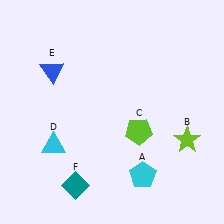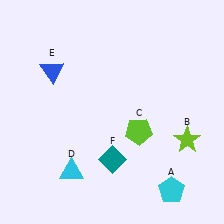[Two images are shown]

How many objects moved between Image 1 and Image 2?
3 objects moved between the two images.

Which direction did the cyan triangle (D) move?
The cyan triangle (D) moved down.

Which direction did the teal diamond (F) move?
The teal diamond (F) moved right.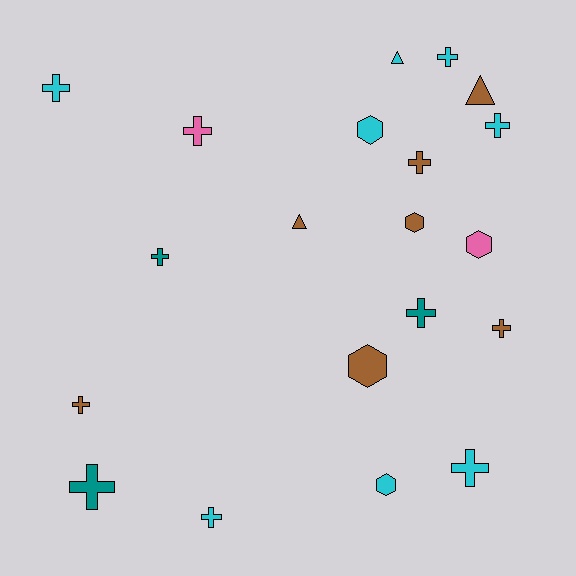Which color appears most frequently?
Cyan, with 8 objects.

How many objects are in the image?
There are 20 objects.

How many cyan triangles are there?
There is 1 cyan triangle.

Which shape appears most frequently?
Cross, with 12 objects.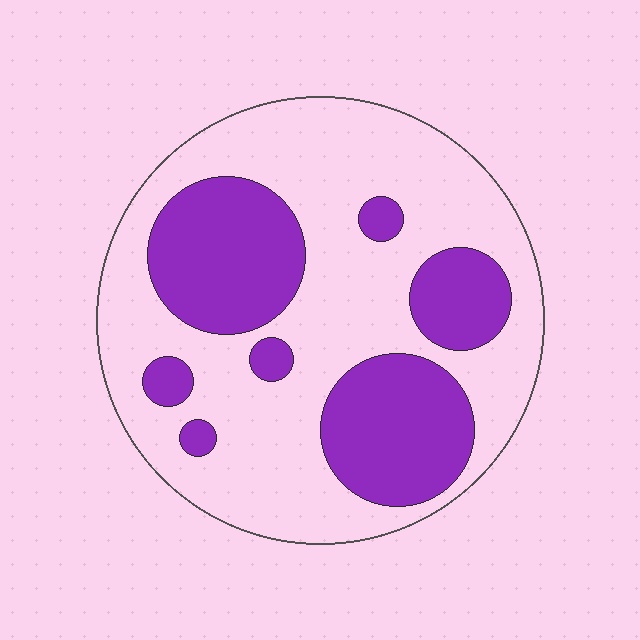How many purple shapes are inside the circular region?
7.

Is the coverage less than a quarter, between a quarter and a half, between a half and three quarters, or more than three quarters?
Between a quarter and a half.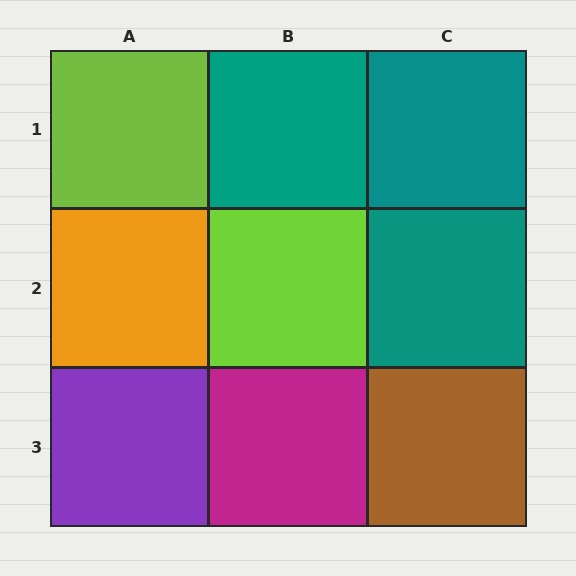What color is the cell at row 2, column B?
Lime.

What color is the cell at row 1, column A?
Lime.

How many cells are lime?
2 cells are lime.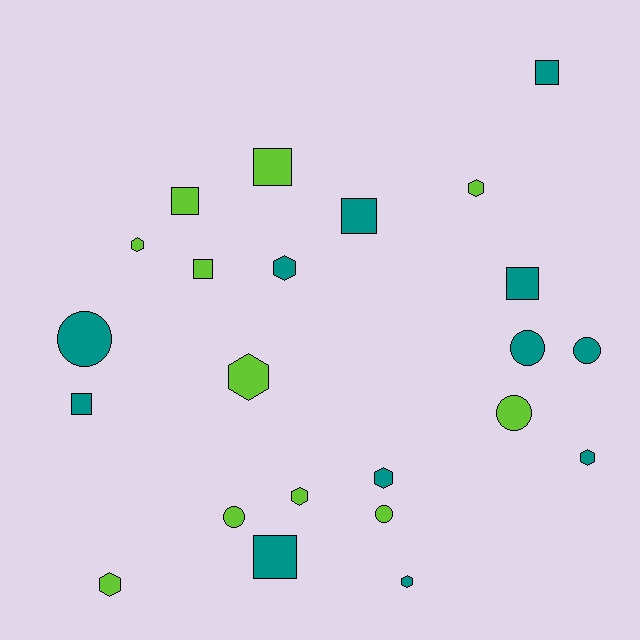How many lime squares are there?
There are 3 lime squares.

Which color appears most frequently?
Teal, with 12 objects.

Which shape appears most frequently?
Hexagon, with 9 objects.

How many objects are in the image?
There are 23 objects.